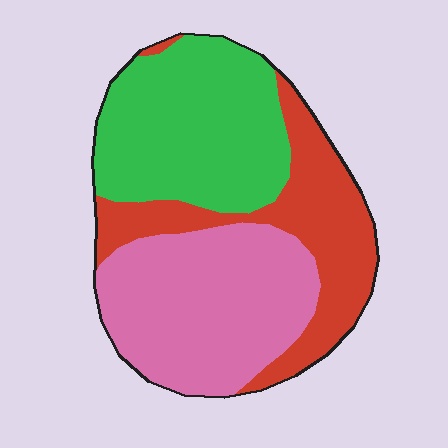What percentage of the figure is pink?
Pink takes up about three eighths (3/8) of the figure.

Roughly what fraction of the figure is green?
Green takes up between a quarter and a half of the figure.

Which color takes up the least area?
Red, at roughly 30%.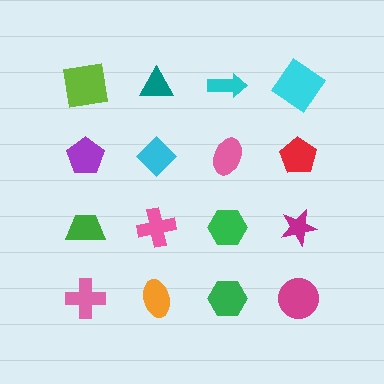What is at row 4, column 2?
An orange ellipse.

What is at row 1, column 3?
A cyan arrow.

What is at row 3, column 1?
A green trapezoid.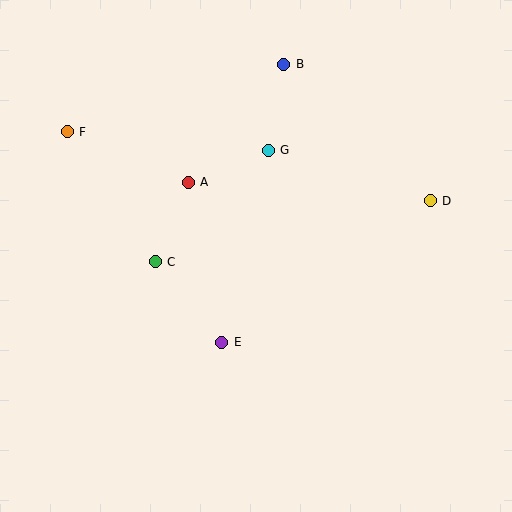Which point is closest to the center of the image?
Point E at (222, 342) is closest to the center.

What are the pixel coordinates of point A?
Point A is at (188, 182).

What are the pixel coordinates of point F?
Point F is at (67, 132).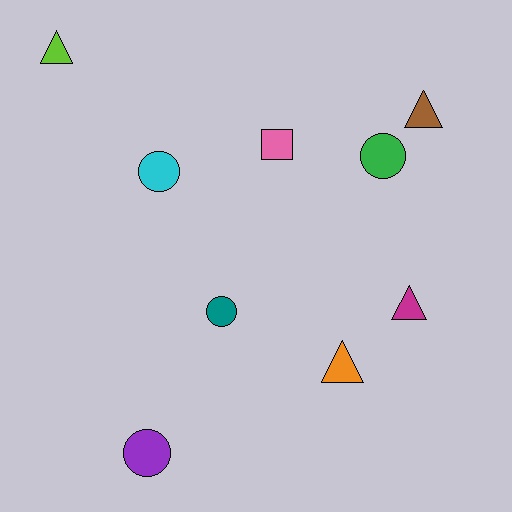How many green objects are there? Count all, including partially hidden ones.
There is 1 green object.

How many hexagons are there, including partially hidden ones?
There are no hexagons.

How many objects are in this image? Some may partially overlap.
There are 9 objects.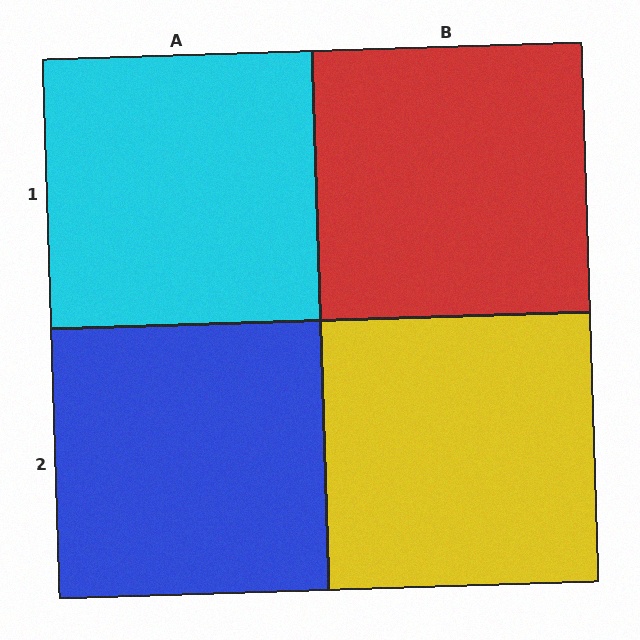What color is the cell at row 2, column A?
Blue.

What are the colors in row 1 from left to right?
Cyan, red.